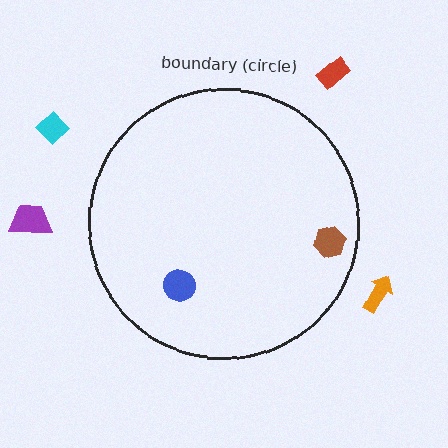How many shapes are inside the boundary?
2 inside, 4 outside.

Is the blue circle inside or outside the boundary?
Inside.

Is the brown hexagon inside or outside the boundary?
Inside.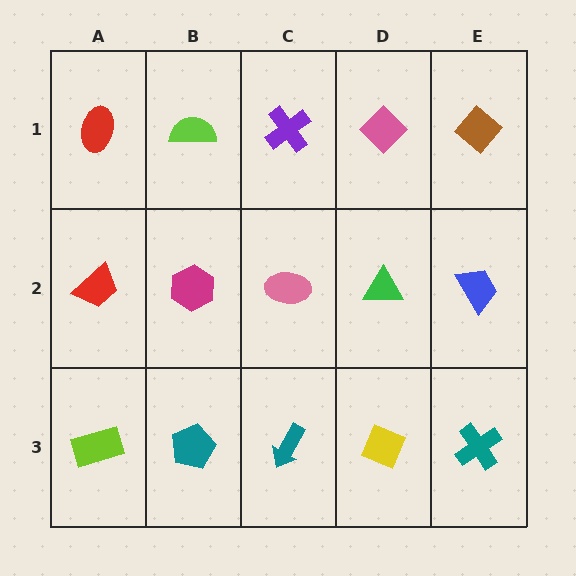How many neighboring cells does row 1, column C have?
3.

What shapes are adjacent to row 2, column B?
A lime semicircle (row 1, column B), a teal pentagon (row 3, column B), a red trapezoid (row 2, column A), a pink ellipse (row 2, column C).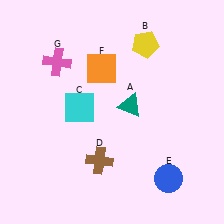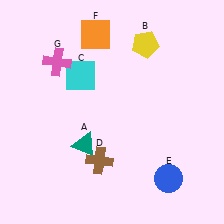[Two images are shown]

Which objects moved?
The objects that moved are: the teal triangle (A), the cyan square (C), the orange square (F).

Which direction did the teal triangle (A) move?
The teal triangle (A) moved left.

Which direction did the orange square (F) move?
The orange square (F) moved up.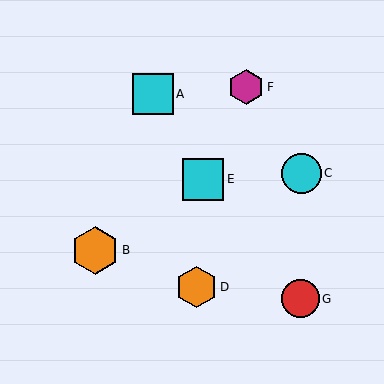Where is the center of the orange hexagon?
The center of the orange hexagon is at (197, 287).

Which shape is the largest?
The orange hexagon (labeled B) is the largest.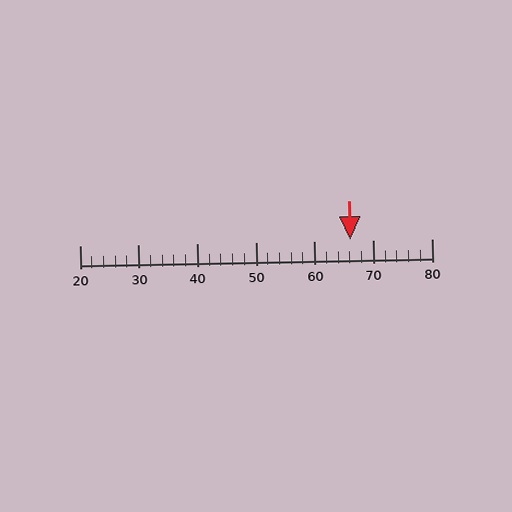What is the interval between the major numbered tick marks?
The major tick marks are spaced 10 units apart.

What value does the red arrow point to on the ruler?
The red arrow points to approximately 66.